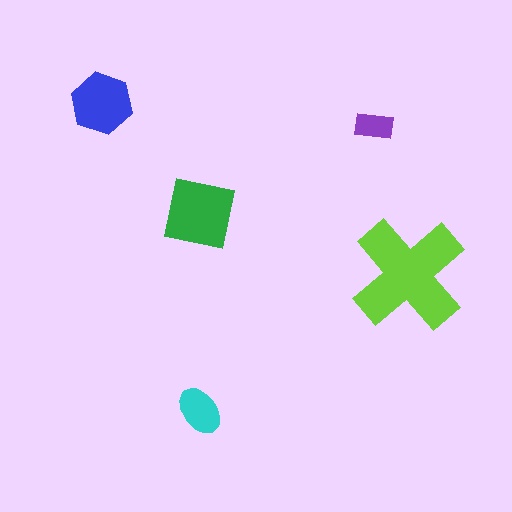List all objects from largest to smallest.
The lime cross, the green square, the blue hexagon, the cyan ellipse, the purple rectangle.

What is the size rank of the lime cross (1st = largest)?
1st.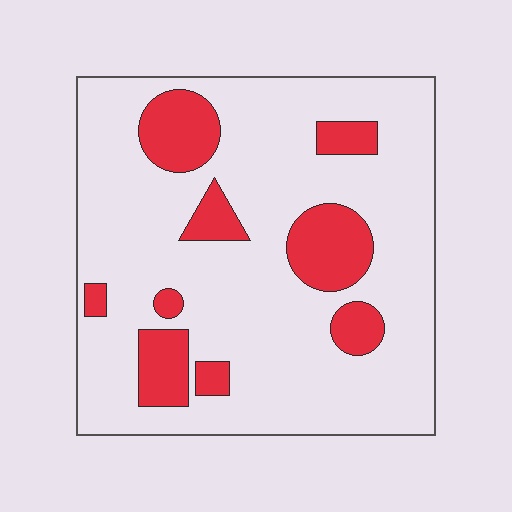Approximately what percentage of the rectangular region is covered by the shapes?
Approximately 20%.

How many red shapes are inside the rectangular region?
9.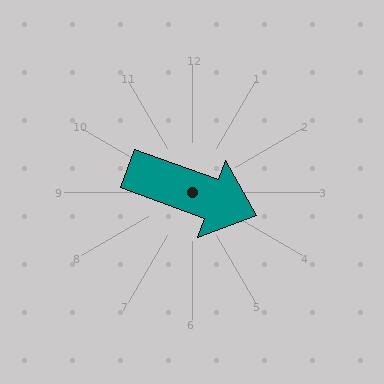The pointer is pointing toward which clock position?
Roughly 4 o'clock.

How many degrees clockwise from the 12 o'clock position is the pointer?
Approximately 110 degrees.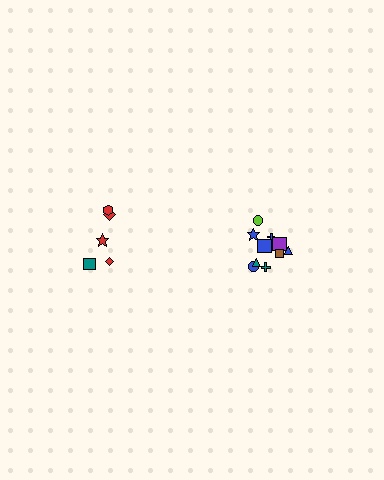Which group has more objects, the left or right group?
The right group.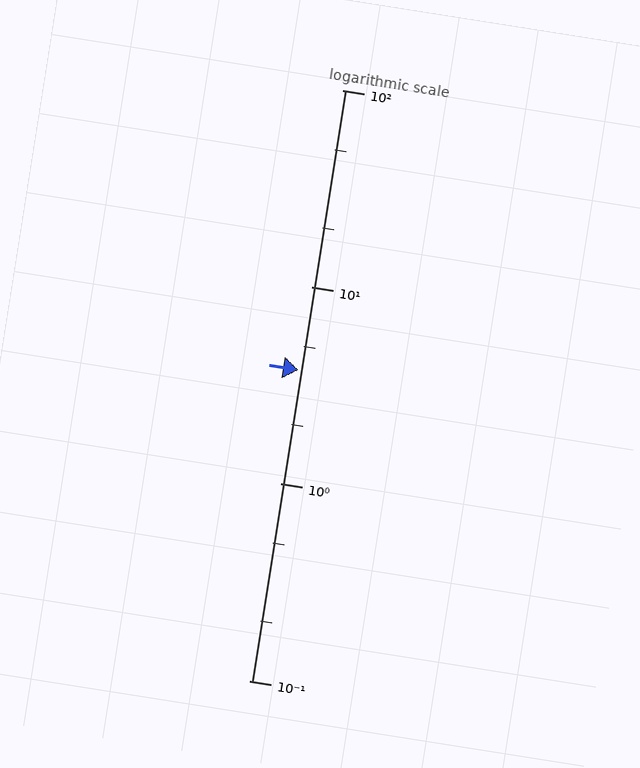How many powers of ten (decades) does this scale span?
The scale spans 3 decades, from 0.1 to 100.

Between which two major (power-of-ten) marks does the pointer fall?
The pointer is between 1 and 10.